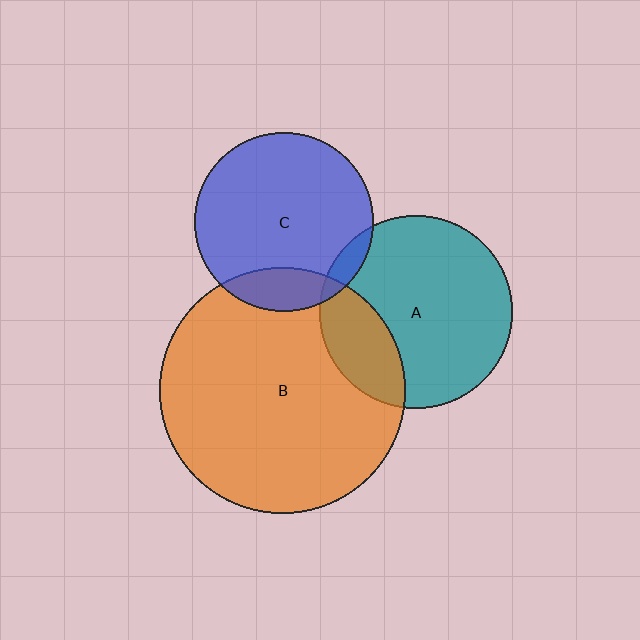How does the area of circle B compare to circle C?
Approximately 1.9 times.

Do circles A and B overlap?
Yes.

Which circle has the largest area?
Circle B (orange).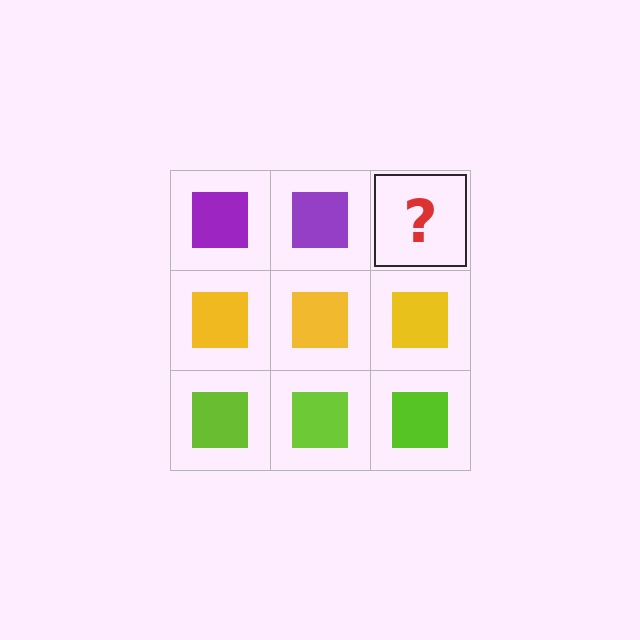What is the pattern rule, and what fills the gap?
The rule is that each row has a consistent color. The gap should be filled with a purple square.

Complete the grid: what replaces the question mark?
The question mark should be replaced with a purple square.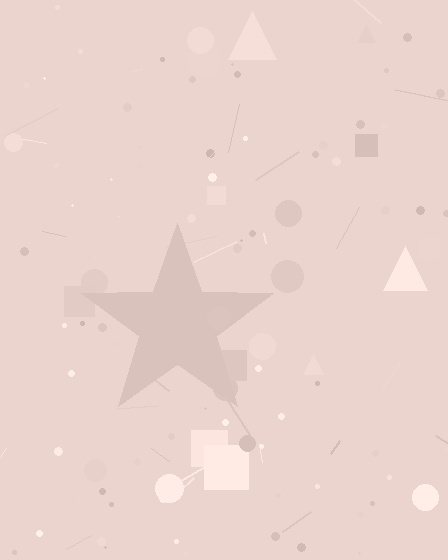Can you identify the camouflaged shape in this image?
The camouflaged shape is a star.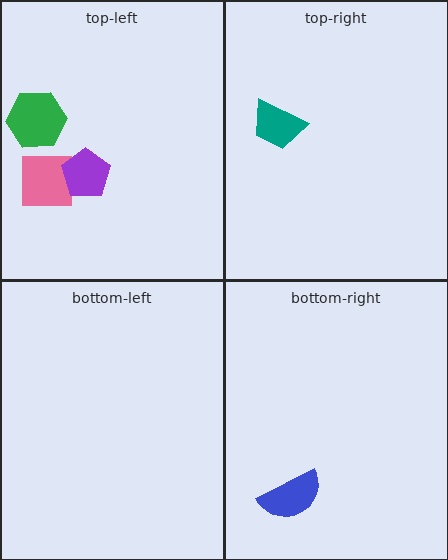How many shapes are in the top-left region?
3.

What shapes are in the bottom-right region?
The blue semicircle.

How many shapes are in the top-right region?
1.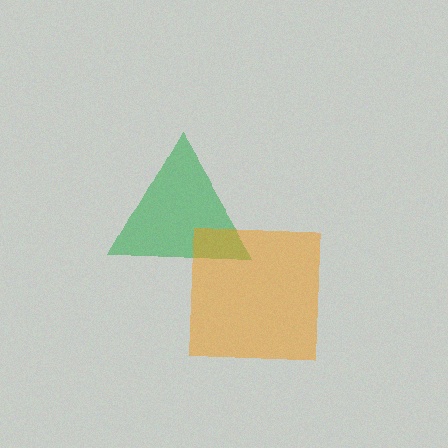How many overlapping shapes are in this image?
There are 2 overlapping shapes in the image.